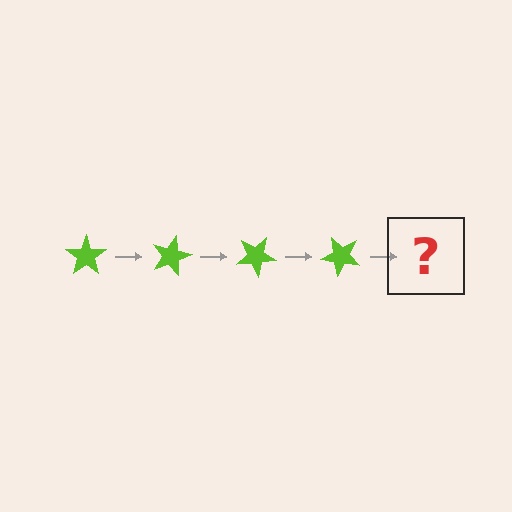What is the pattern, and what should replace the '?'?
The pattern is that the star rotates 15 degrees each step. The '?' should be a lime star rotated 60 degrees.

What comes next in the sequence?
The next element should be a lime star rotated 60 degrees.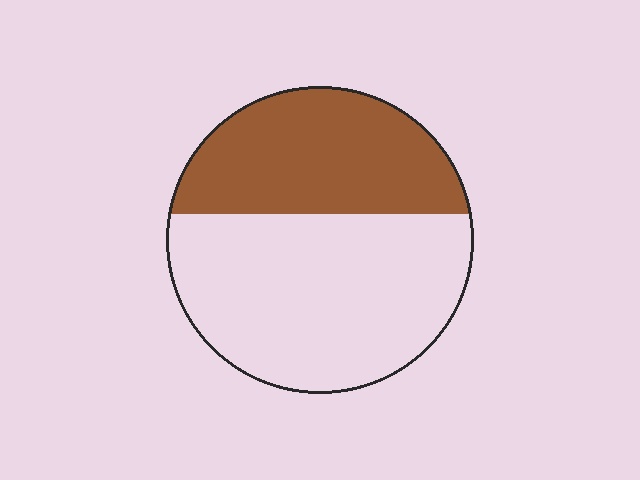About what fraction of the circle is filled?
About two fifths (2/5).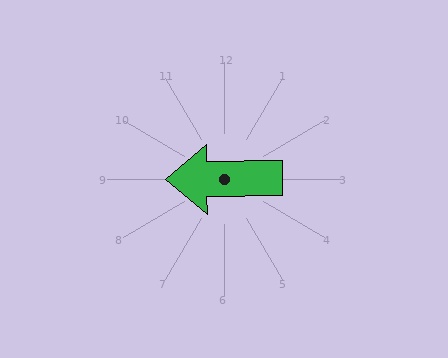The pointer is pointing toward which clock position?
Roughly 9 o'clock.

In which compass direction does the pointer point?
West.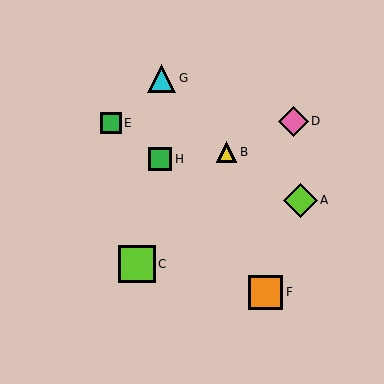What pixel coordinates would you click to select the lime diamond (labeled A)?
Click at (300, 200) to select the lime diamond A.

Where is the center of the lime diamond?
The center of the lime diamond is at (300, 200).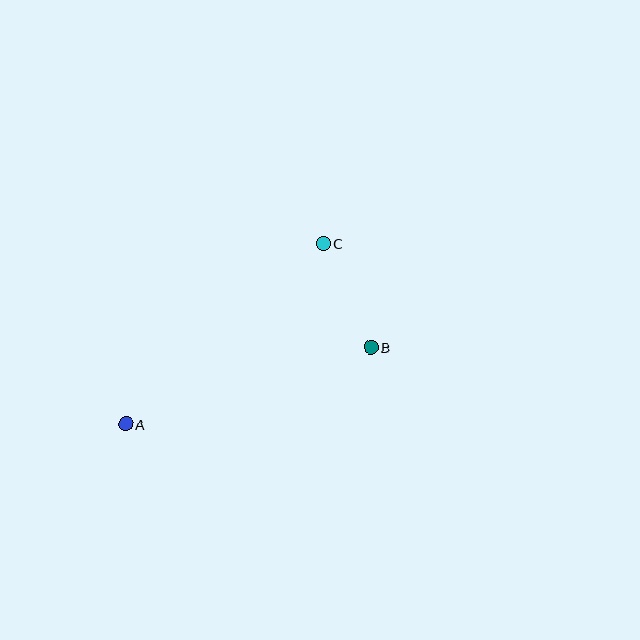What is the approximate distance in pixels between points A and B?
The distance between A and B is approximately 257 pixels.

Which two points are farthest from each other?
Points A and C are farthest from each other.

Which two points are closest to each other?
Points B and C are closest to each other.